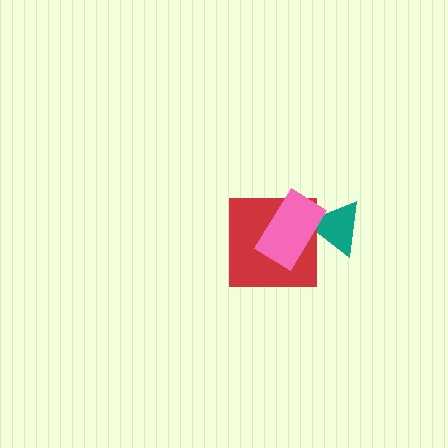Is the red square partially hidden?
Yes, it is partially covered by another shape.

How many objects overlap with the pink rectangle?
2 objects overlap with the pink rectangle.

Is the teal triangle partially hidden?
Yes, it is partially covered by another shape.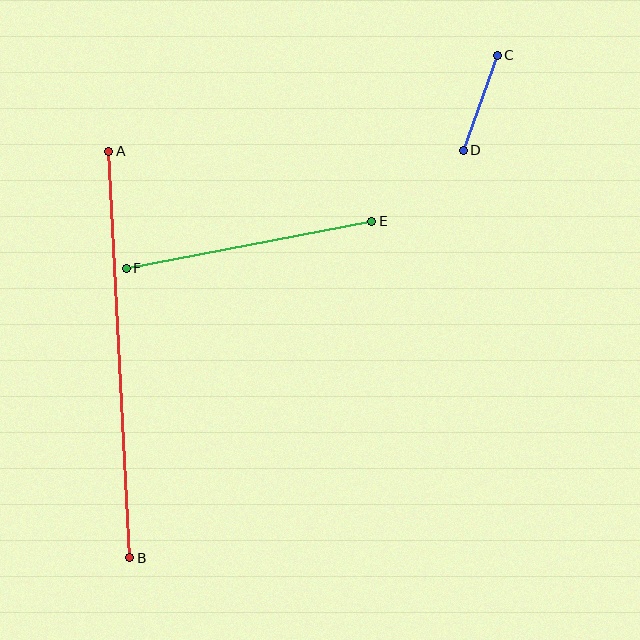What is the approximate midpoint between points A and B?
The midpoint is at approximately (119, 354) pixels.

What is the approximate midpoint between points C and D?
The midpoint is at approximately (480, 103) pixels.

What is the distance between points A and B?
The distance is approximately 407 pixels.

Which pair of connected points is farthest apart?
Points A and B are farthest apart.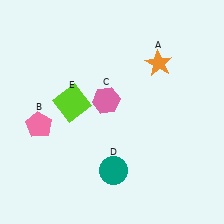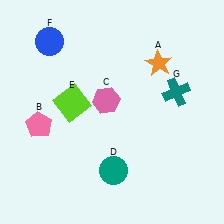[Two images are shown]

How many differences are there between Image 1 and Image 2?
There are 2 differences between the two images.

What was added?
A blue circle (F), a teal cross (G) were added in Image 2.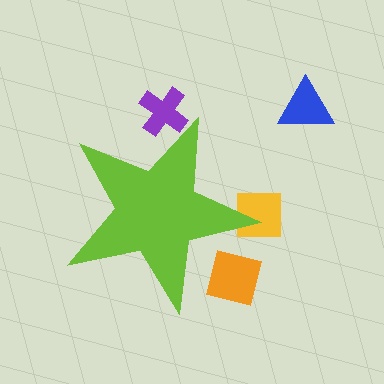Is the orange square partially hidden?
Yes, the orange square is partially hidden behind the lime star.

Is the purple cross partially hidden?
Yes, the purple cross is partially hidden behind the lime star.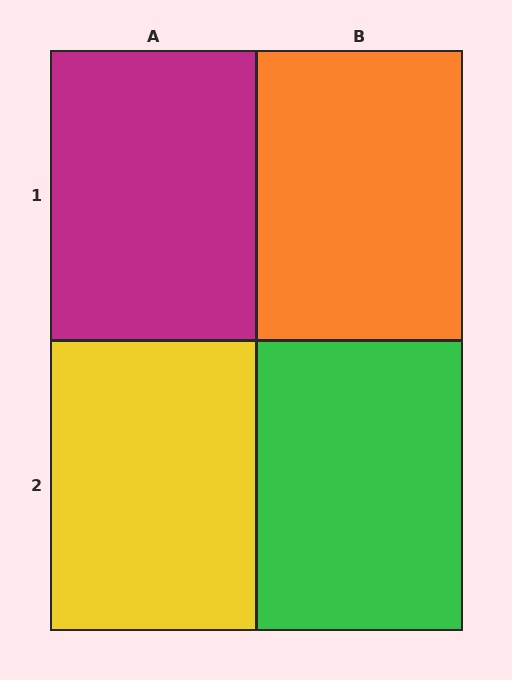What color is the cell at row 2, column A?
Yellow.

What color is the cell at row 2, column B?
Green.